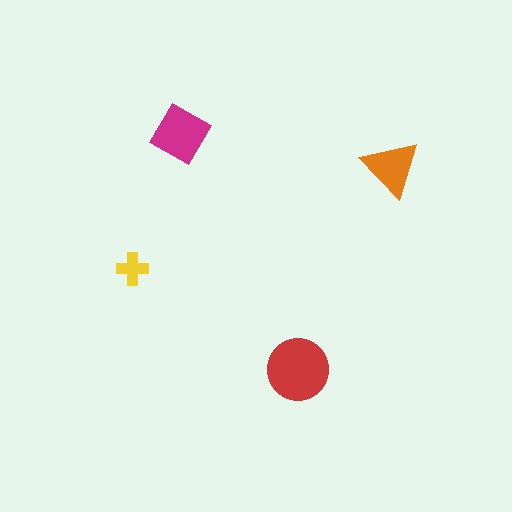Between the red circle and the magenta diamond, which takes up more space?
The red circle.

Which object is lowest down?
The red circle is bottommost.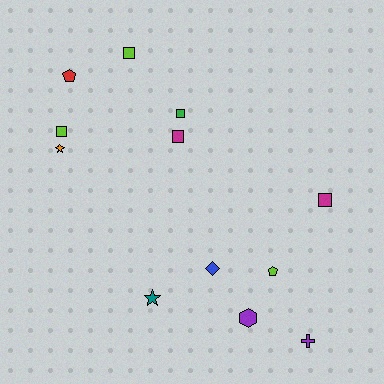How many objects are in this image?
There are 12 objects.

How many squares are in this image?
There are 5 squares.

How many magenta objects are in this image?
There are 2 magenta objects.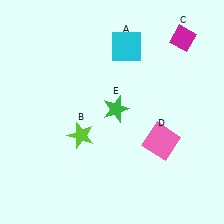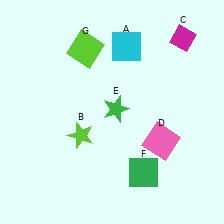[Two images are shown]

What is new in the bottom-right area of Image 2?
A green square (F) was added in the bottom-right area of Image 2.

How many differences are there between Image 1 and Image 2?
There are 2 differences between the two images.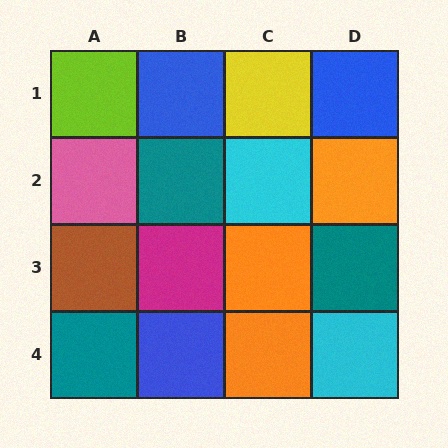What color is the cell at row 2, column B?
Teal.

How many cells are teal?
3 cells are teal.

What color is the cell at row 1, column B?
Blue.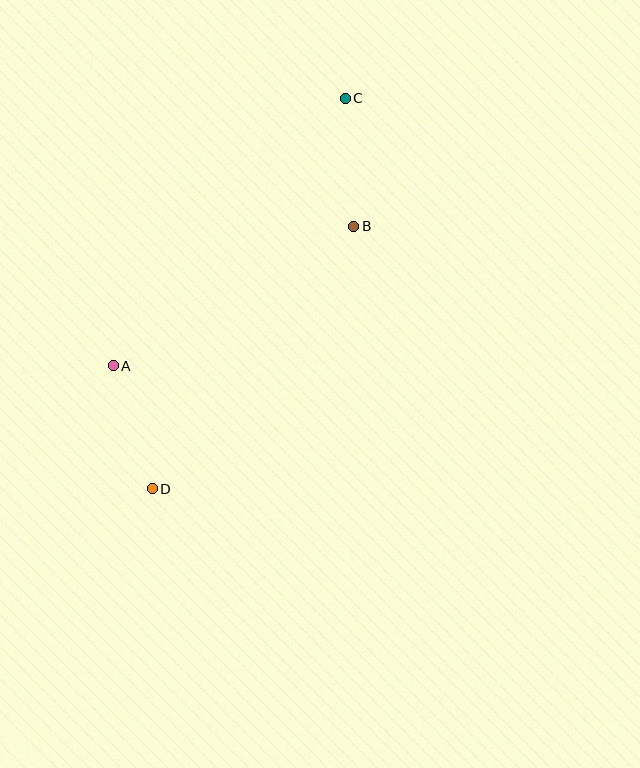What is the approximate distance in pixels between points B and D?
The distance between B and D is approximately 331 pixels.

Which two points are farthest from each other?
Points C and D are farthest from each other.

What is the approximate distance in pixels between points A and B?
The distance between A and B is approximately 278 pixels.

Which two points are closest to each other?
Points B and C are closest to each other.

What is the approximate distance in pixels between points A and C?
The distance between A and C is approximately 354 pixels.